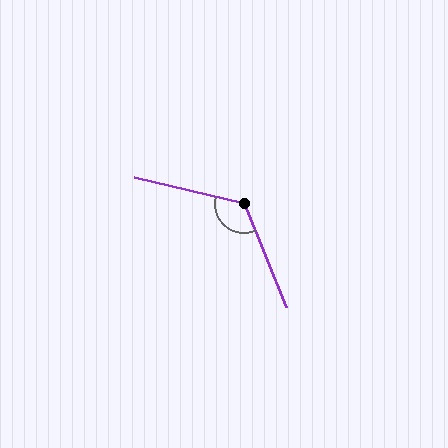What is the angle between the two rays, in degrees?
Approximately 126 degrees.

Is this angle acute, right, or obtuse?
It is obtuse.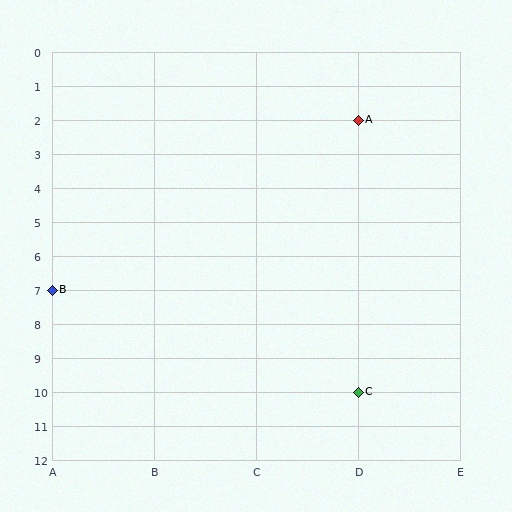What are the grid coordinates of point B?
Point B is at grid coordinates (A, 7).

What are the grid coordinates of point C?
Point C is at grid coordinates (D, 10).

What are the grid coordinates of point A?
Point A is at grid coordinates (D, 2).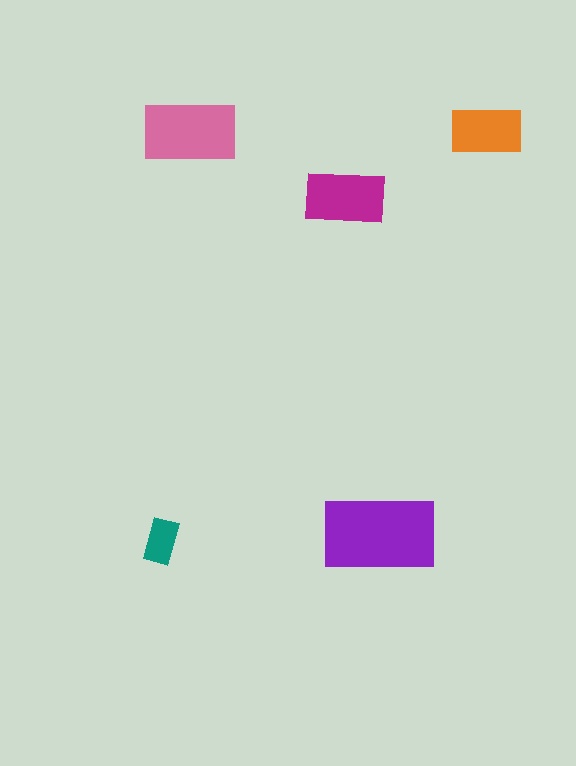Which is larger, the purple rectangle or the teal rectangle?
The purple one.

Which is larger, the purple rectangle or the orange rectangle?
The purple one.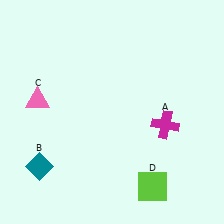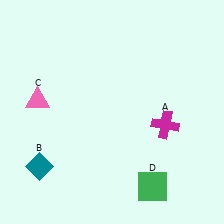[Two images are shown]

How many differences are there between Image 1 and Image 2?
There is 1 difference between the two images.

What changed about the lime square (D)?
In Image 1, D is lime. In Image 2, it changed to green.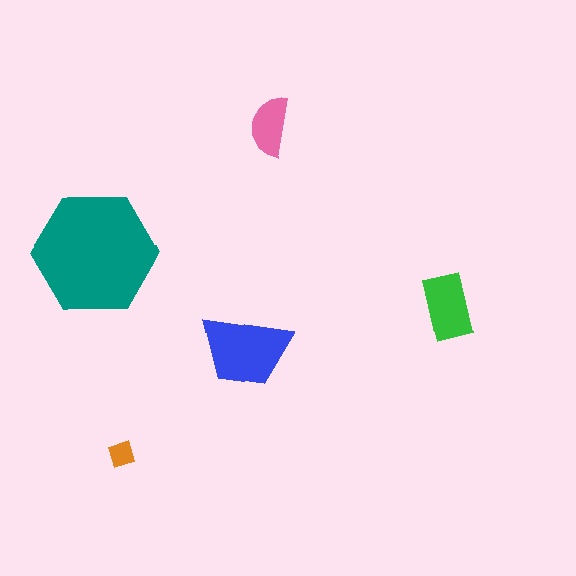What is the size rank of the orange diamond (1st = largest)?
5th.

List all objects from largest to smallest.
The teal hexagon, the blue trapezoid, the green rectangle, the pink semicircle, the orange diamond.